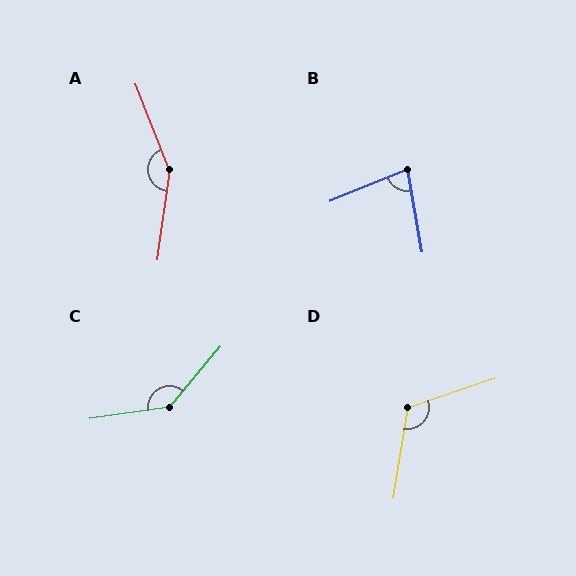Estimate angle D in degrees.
Approximately 118 degrees.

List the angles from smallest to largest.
B (78°), D (118°), C (138°), A (151°).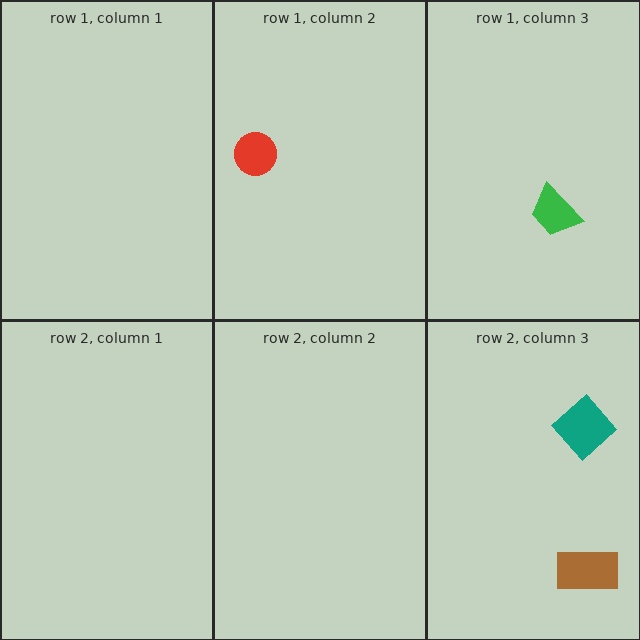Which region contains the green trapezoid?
The row 1, column 3 region.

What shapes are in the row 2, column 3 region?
The teal diamond, the brown rectangle.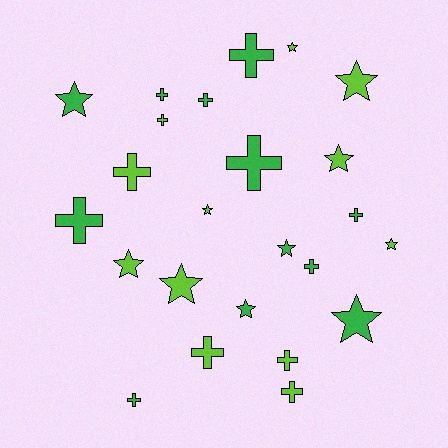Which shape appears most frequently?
Cross, with 13 objects.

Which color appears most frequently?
Lime, with 12 objects.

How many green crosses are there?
There are 8 green crosses.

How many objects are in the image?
There are 24 objects.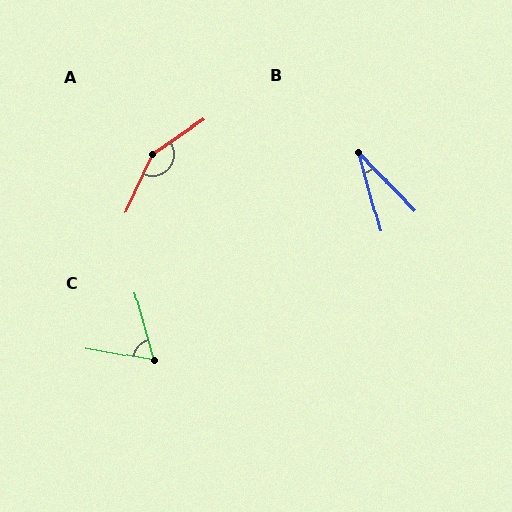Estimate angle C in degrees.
Approximately 64 degrees.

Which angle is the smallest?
B, at approximately 28 degrees.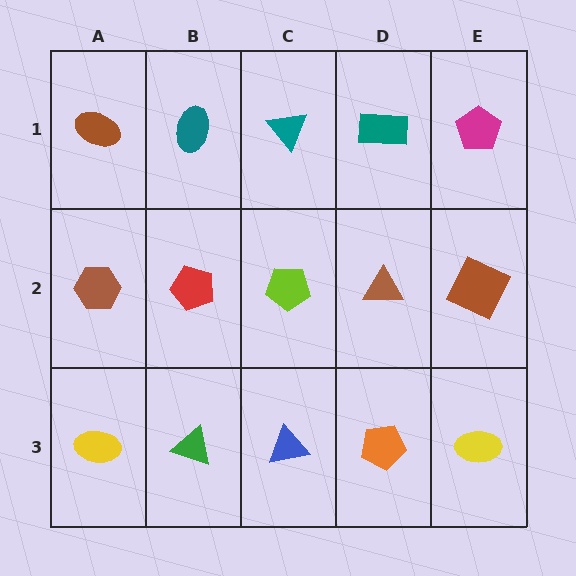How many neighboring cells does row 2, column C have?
4.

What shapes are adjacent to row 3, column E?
A brown square (row 2, column E), an orange pentagon (row 3, column D).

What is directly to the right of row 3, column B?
A blue triangle.